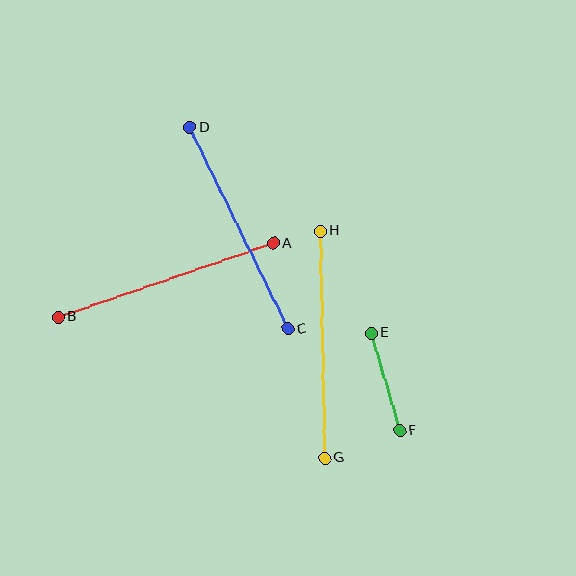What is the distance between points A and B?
The distance is approximately 228 pixels.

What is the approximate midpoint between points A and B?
The midpoint is at approximately (166, 280) pixels.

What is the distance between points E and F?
The distance is approximately 102 pixels.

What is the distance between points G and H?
The distance is approximately 227 pixels.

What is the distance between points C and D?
The distance is approximately 224 pixels.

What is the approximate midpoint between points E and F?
The midpoint is at approximately (385, 382) pixels.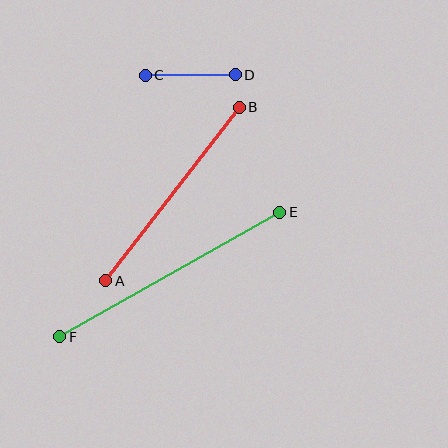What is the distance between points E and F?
The distance is approximately 253 pixels.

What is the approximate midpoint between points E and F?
The midpoint is at approximately (170, 274) pixels.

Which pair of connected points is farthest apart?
Points E and F are farthest apart.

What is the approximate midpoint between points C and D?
The midpoint is at approximately (190, 75) pixels.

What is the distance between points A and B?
The distance is approximately 218 pixels.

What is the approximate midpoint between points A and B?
The midpoint is at approximately (172, 194) pixels.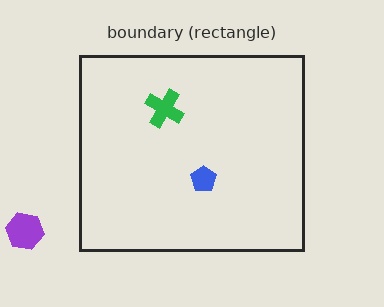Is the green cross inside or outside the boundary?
Inside.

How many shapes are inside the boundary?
2 inside, 1 outside.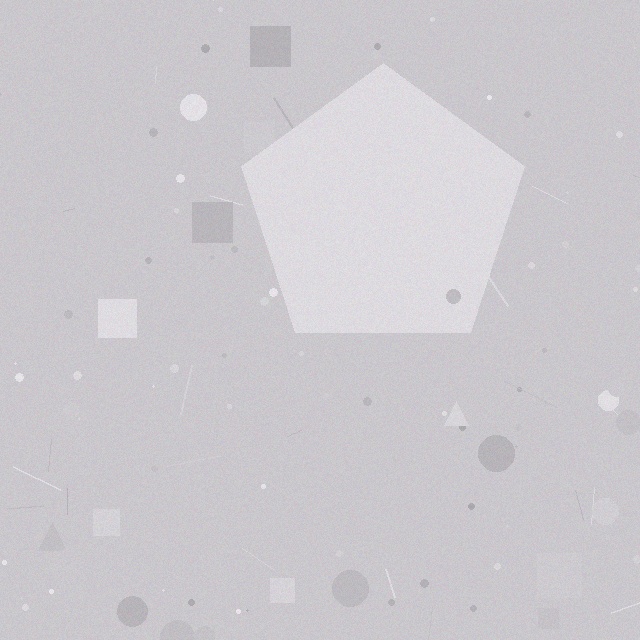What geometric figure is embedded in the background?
A pentagon is embedded in the background.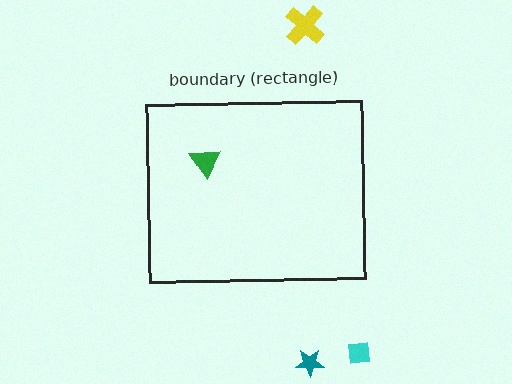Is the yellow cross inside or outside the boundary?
Outside.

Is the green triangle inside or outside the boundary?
Inside.